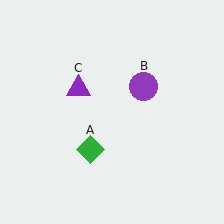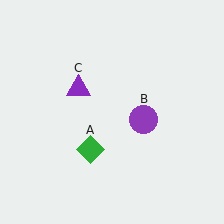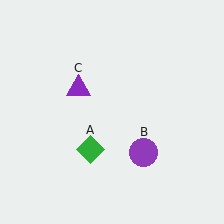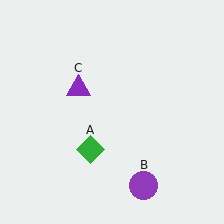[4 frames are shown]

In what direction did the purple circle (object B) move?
The purple circle (object B) moved down.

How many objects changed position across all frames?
1 object changed position: purple circle (object B).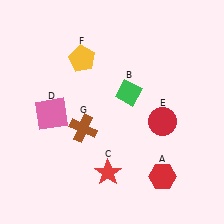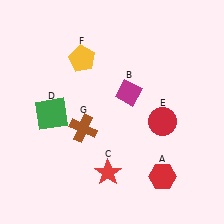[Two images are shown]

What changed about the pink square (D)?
In Image 1, D is pink. In Image 2, it changed to green.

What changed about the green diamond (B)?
In Image 1, B is green. In Image 2, it changed to magenta.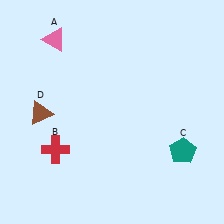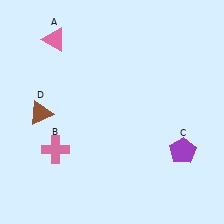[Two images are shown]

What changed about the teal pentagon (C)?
In Image 1, C is teal. In Image 2, it changed to purple.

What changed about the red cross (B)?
In Image 1, B is red. In Image 2, it changed to pink.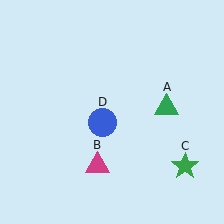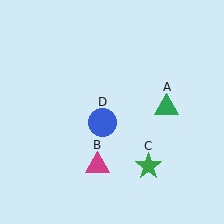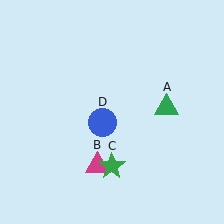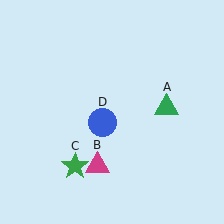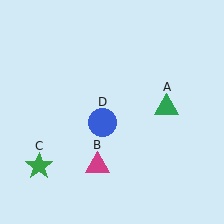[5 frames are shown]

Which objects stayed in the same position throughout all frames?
Green triangle (object A) and magenta triangle (object B) and blue circle (object D) remained stationary.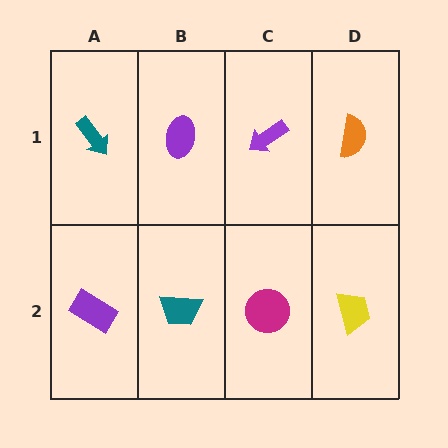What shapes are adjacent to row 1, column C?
A magenta circle (row 2, column C), a purple ellipse (row 1, column B), an orange semicircle (row 1, column D).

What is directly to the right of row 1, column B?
A purple arrow.